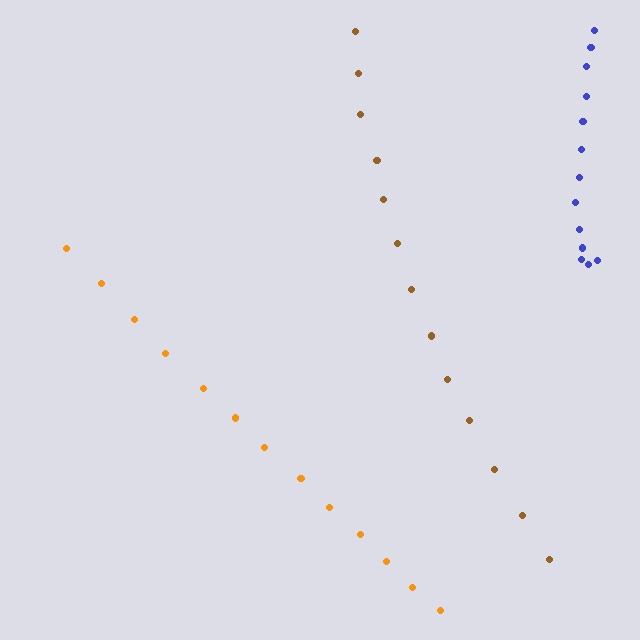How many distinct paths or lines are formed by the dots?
There are 3 distinct paths.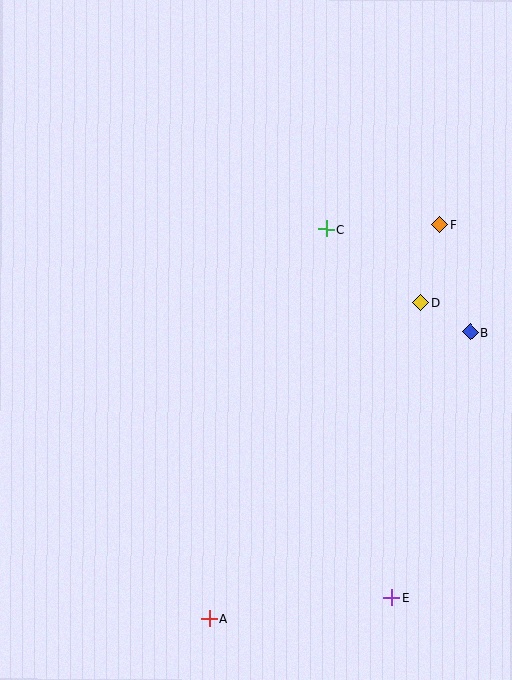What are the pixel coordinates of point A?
Point A is at (209, 619).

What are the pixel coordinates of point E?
Point E is at (392, 598).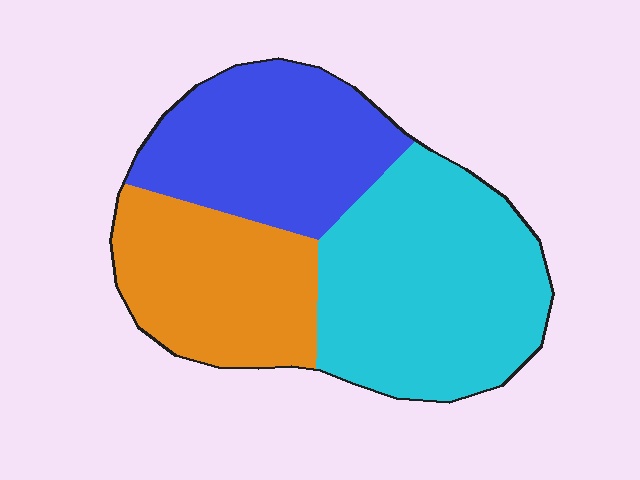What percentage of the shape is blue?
Blue takes up about one third (1/3) of the shape.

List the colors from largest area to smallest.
From largest to smallest: cyan, blue, orange.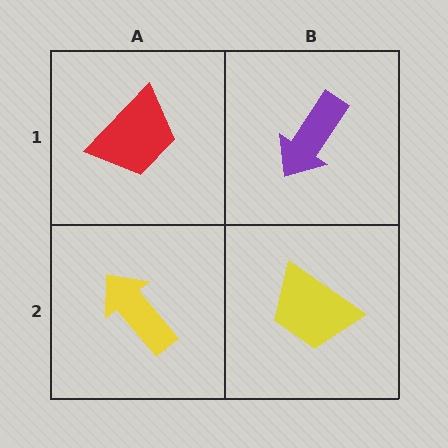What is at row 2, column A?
A yellow arrow.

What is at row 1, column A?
A red trapezoid.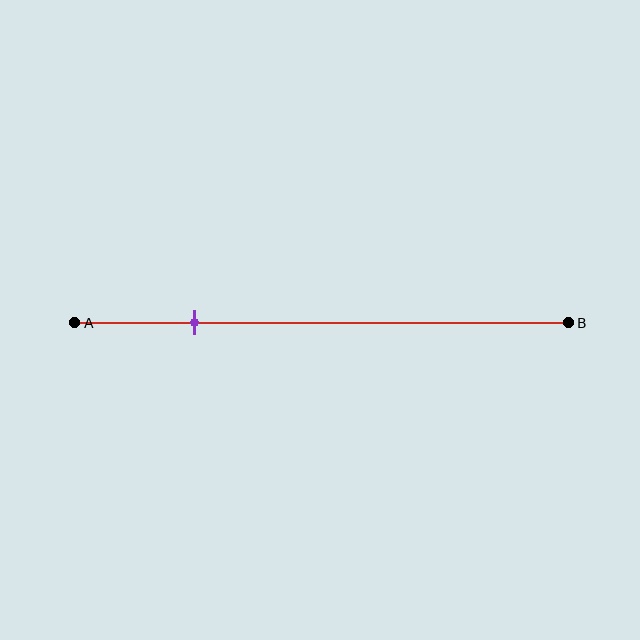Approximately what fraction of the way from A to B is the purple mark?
The purple mark is approximately 25% of the way from A to B.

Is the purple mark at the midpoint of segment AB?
No, the mark is at about 25% from A, not at the 50% midpoint.